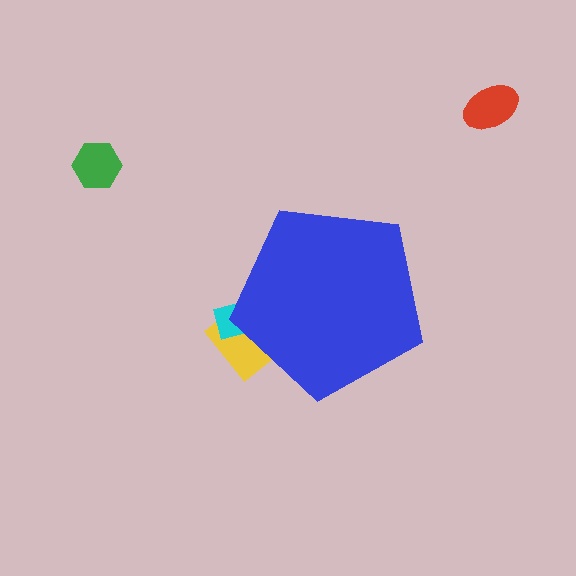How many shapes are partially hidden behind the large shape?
2 shapes are partially hidden.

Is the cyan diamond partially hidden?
Yes, the cyan diamond is partially hidden behind the blue pentagon.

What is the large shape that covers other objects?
A blue pentagon.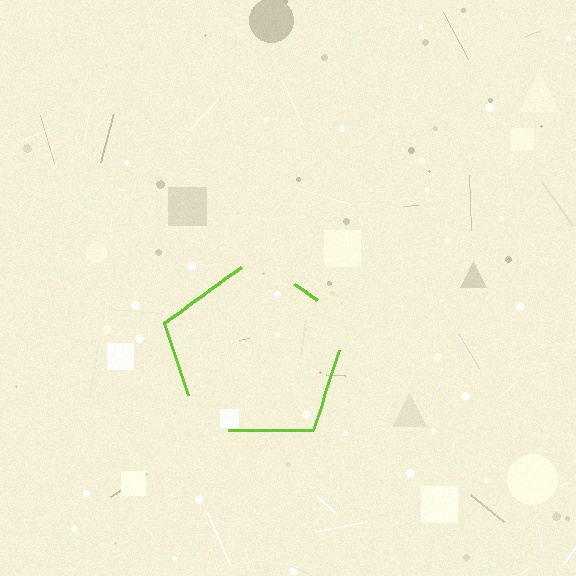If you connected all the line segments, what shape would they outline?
They would outline a pentagon.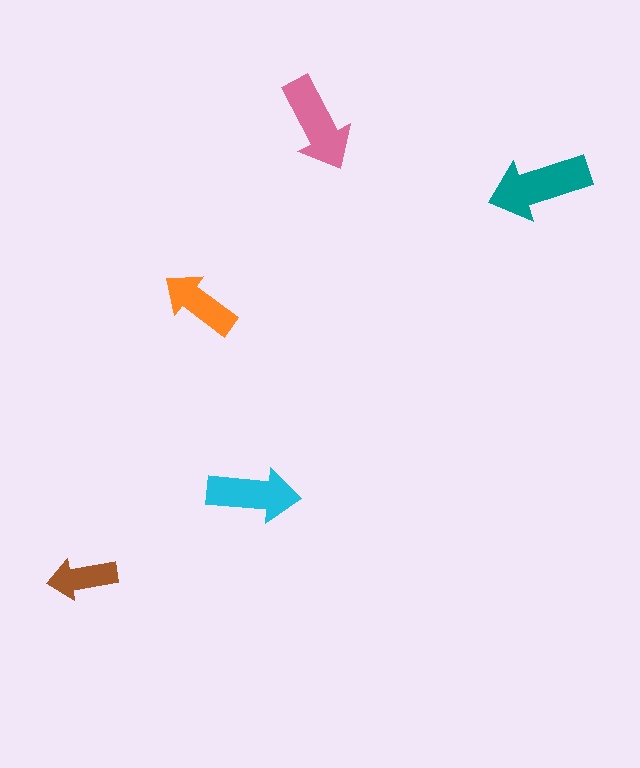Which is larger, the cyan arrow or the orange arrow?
The cyan one.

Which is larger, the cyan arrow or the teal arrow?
The teal one.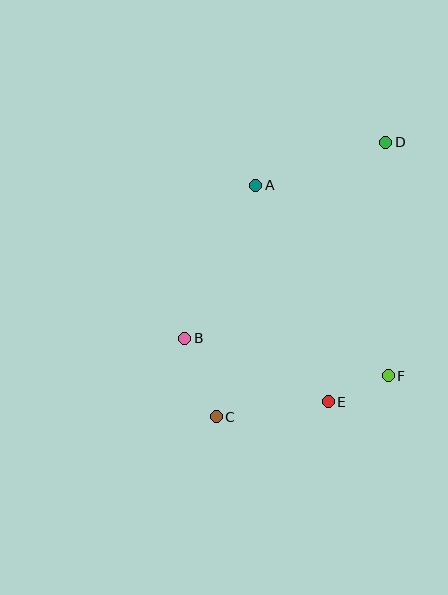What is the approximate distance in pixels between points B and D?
The distance between B and D is approximately 281 pixels.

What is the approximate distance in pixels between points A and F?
The distance between A and F is approximately 232 pixels.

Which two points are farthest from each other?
Points C and D are farthest from each other.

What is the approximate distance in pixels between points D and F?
The distance between D and F is approximately 234 pixels.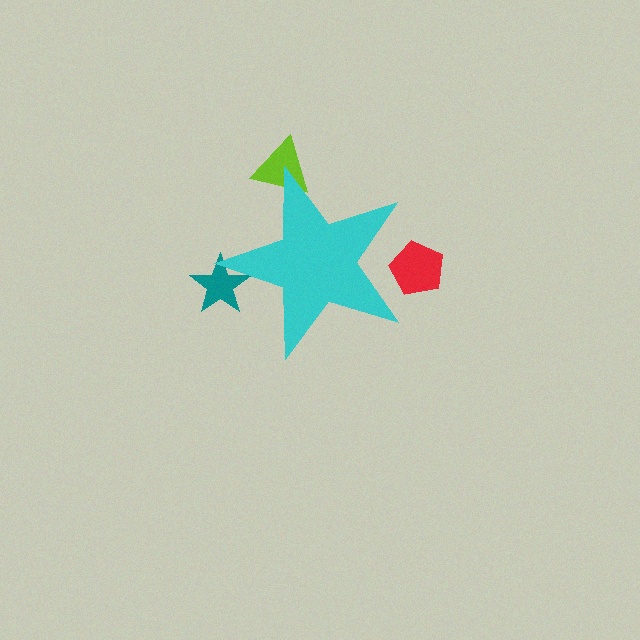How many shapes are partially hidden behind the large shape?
3 shapes are partially hidden.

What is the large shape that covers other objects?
A cyan star.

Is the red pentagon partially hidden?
Yes, the red pentagon is partially hidden behind the cyan star.